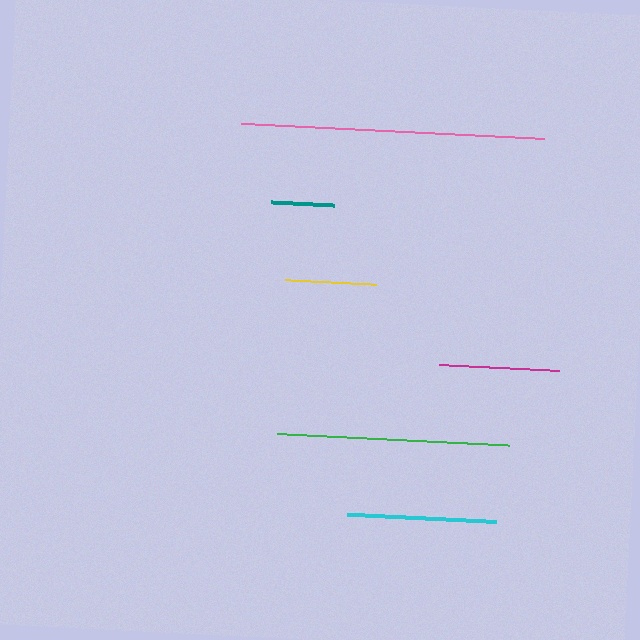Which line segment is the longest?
The pink line is the longest at approximately 304 pixels.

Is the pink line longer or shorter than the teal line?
The pink line is longer than the teal line.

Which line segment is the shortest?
The teal line is the shortest at approximately 63 pixels.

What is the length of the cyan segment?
The cyan segment is approximately 149 pixels long.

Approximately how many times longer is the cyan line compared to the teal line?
The cyan line is approximately 2.4 times the length of the teal line.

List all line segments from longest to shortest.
From longest to shortest: pink, green, cyan, magenta, yellow, teal.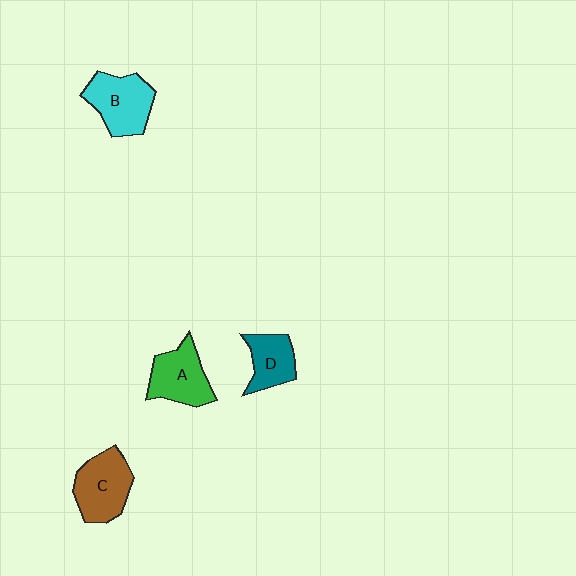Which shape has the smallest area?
Shape D (teal).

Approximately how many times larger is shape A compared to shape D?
Approximately 1.3 times.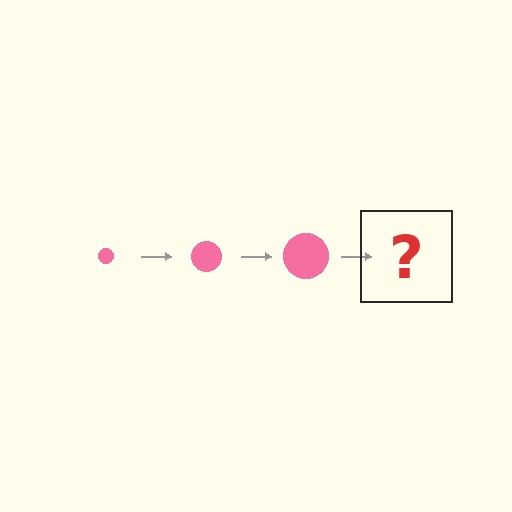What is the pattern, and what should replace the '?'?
The pattern is that the circle gets progressively larger each step. The '?' should be a pink circle, larger than the previous one.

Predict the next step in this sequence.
The next step is a pink circle, larger than the previous one.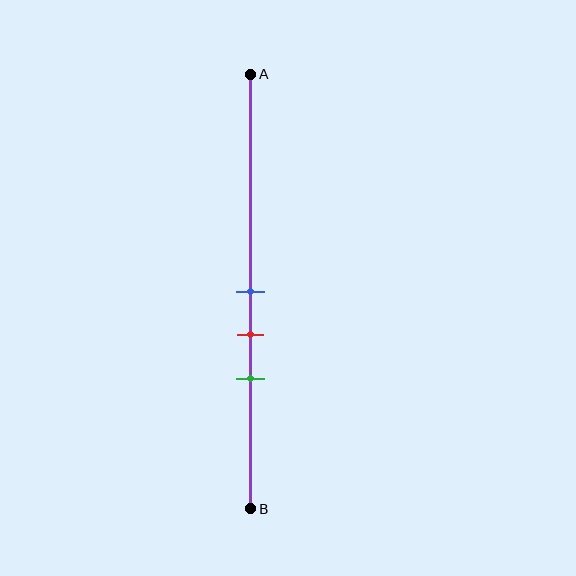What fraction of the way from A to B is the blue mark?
The blue mark is approximately 50% (0.5) of the way from A to B.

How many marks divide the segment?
There are 3 marks dividing the segment.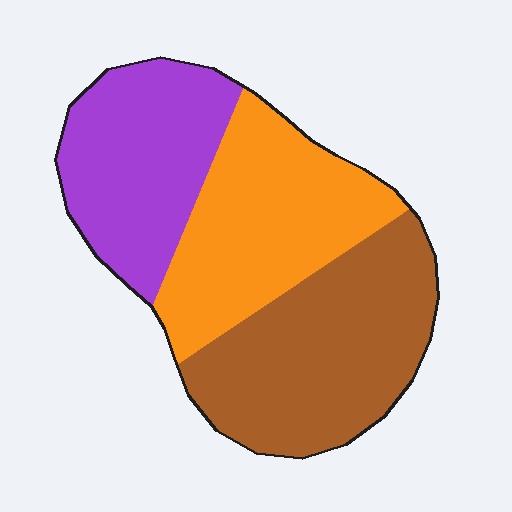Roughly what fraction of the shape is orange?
Orange takes up about one third (1/3) of the shape.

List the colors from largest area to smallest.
From largest to smallest: brown, orange, purple.